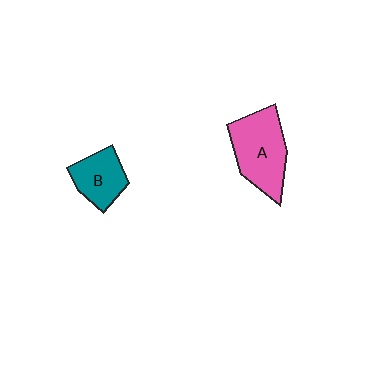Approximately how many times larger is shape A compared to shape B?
Approximately 1.6 times.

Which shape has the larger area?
Shape A (pink).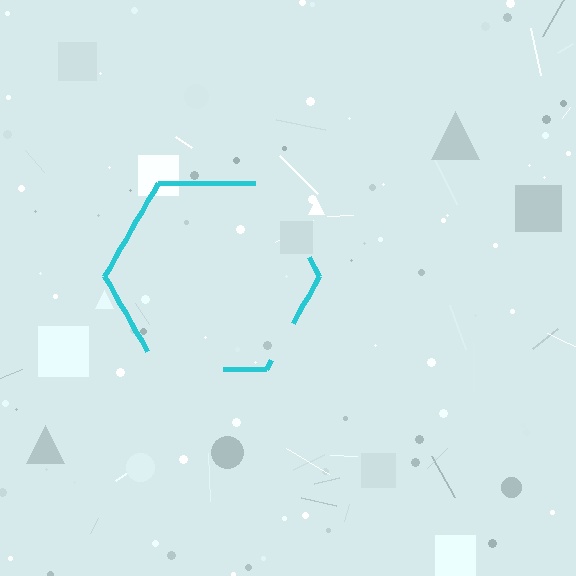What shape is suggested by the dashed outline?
The dashed outline suggests a hexagon.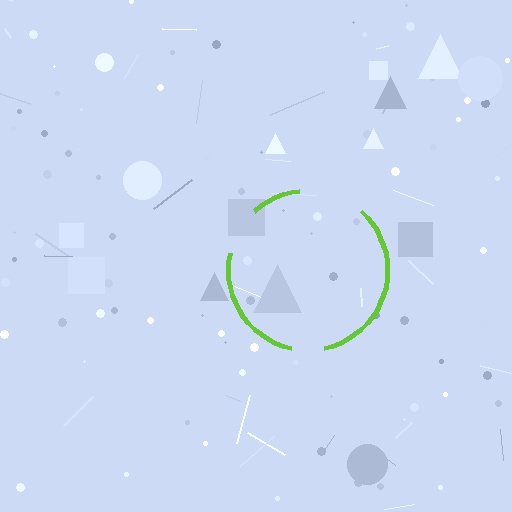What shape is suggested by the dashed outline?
The dashed outline suggests a circle.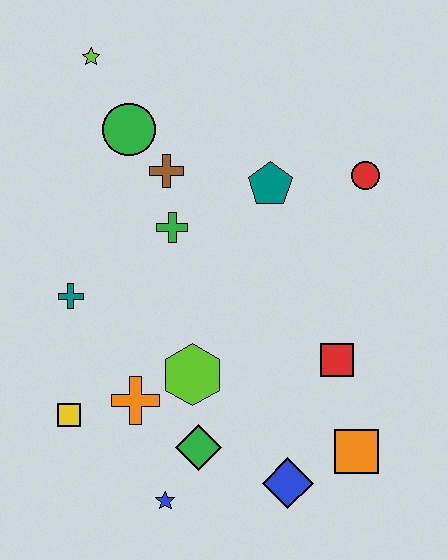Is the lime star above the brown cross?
Yes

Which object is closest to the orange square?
The blue diamond is closest to the orange square.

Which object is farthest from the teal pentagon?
The blue star is farthest from the teal pentagon.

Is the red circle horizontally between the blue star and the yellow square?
No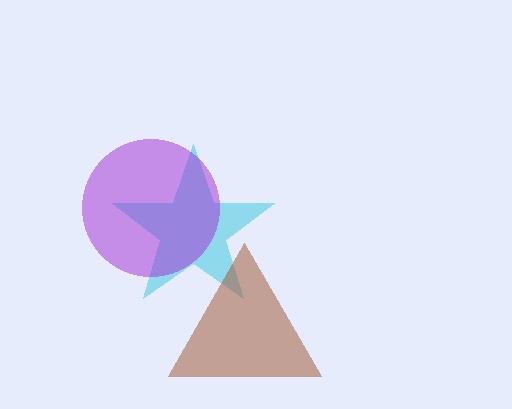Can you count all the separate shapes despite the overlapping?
Yes, there are 3 separate shapes.